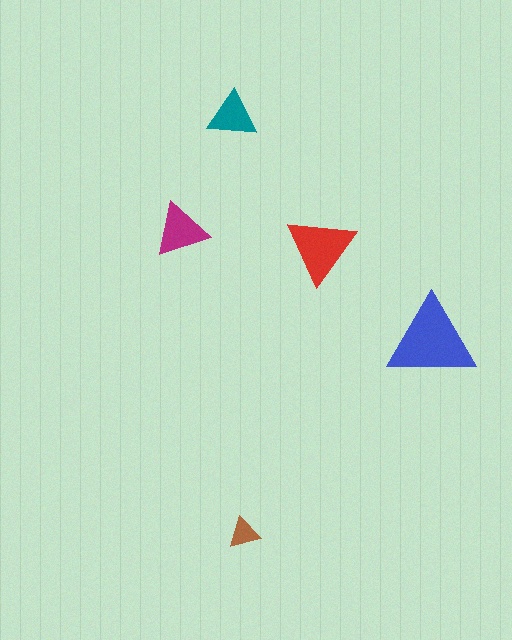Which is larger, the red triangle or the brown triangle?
The red one.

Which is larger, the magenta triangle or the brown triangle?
The magenta one.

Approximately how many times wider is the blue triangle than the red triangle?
About 1.5 times wider.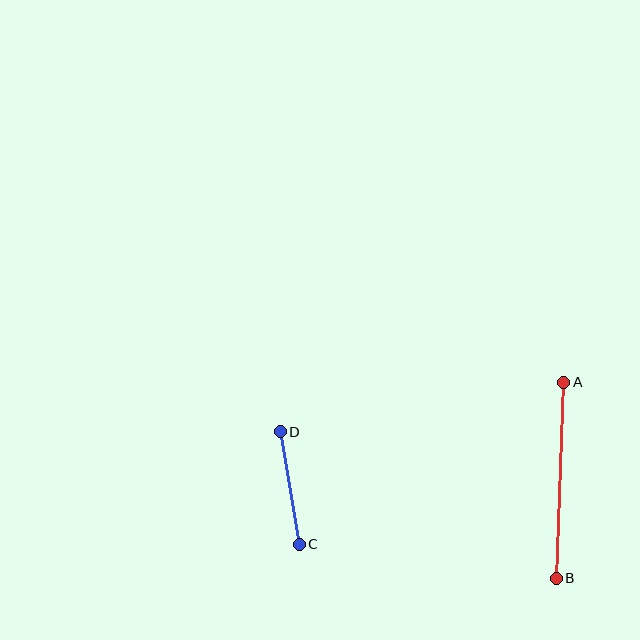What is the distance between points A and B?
The distance is approximately 196 pixels.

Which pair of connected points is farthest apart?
Points A and B are farthest apart.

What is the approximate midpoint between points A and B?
The midpoint is at approximately (560, 480) pixels.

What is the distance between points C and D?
The distance is approximately 114 pixels.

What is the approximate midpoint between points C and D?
The midpoint is at approximately (290, 488) pixels.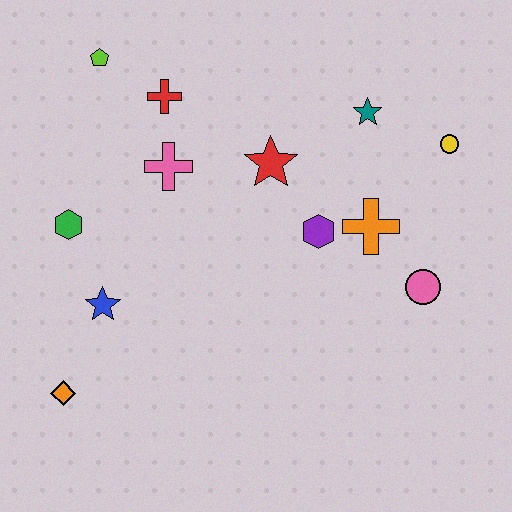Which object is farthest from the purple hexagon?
The orange diamond is farthest from the purple hexagon.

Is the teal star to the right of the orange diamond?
Yes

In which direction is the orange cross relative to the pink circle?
The orange cross is above the pink circle.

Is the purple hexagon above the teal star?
No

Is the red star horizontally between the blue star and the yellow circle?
Yes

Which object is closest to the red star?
The purple hexagon is closest to the red star.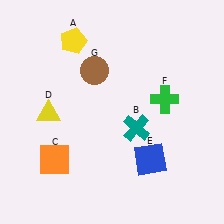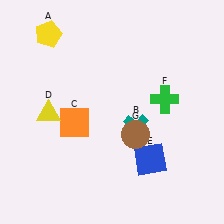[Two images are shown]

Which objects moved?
The objects that moved are: the yellow pentagon (A), the orange square (C), the brown circle (G).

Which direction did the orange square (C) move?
The orange square (C) moved up.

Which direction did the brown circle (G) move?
The brown circle (G) moved down.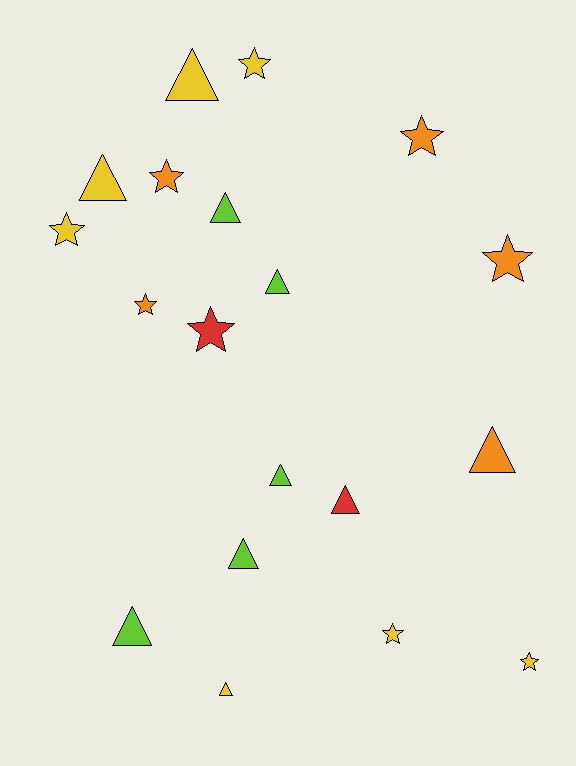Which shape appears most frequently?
Triangle, with 10 objects.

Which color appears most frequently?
Yellow, with 7 objects.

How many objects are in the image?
There are 19 objects.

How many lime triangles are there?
There are 5 lime triangles.